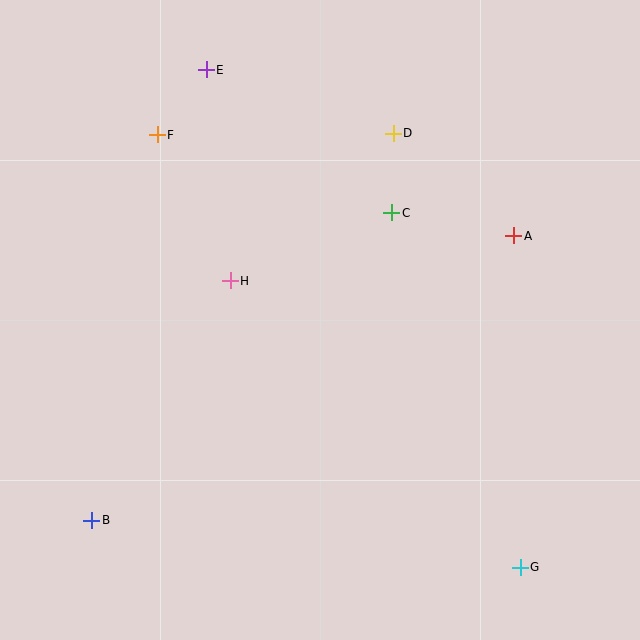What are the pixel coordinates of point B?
Point B is at (92, 520).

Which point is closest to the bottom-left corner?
Point B is closest to the bottom-left corner.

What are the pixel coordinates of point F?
Point F is at (157, 135).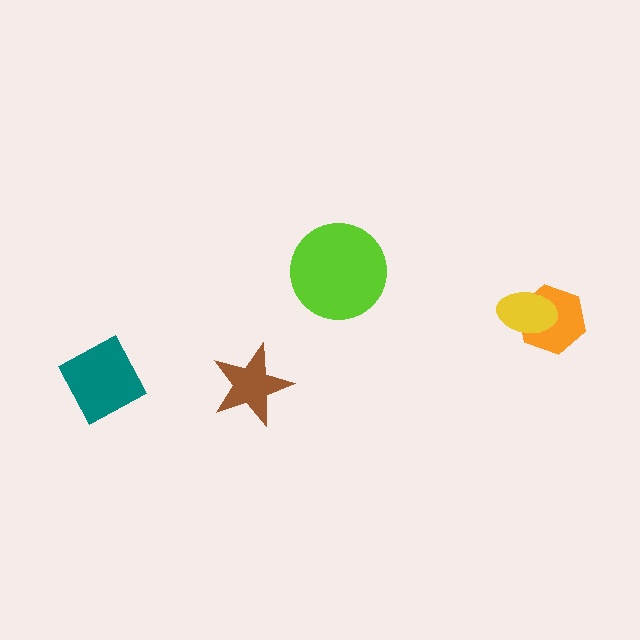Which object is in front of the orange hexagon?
The yellow ellipse is in front of the orange hexagon.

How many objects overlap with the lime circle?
0 objects overlap with the lime circle.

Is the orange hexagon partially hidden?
Yes, it is partially covered by another shape.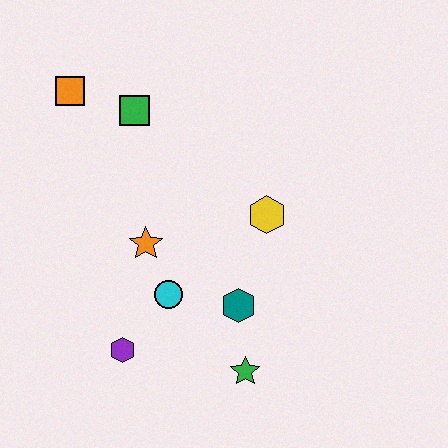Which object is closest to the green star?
The teal hexagon is closest to the green star.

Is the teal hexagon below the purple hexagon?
No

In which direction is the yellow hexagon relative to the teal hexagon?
The yellow hexagon is above the teal hexagon.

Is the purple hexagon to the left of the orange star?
Yes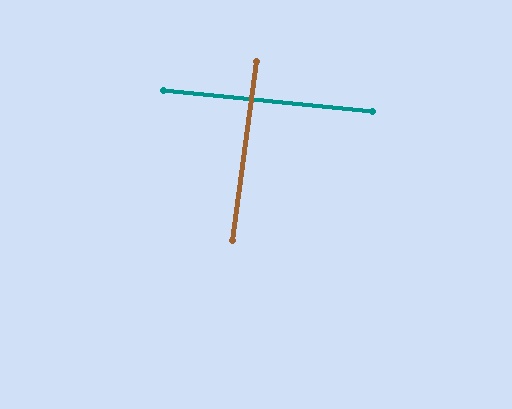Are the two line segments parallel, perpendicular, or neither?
Perpendicular — they meet at approximately 88°.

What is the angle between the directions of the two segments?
Approximately 88 degrees.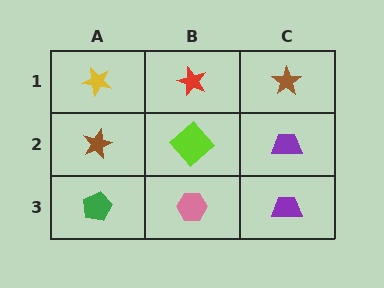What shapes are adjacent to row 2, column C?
A brown star (row 1, column C), a purple trapezoid (row 3, column C), a lime diamond (row 2, column B).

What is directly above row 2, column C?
A brown star.